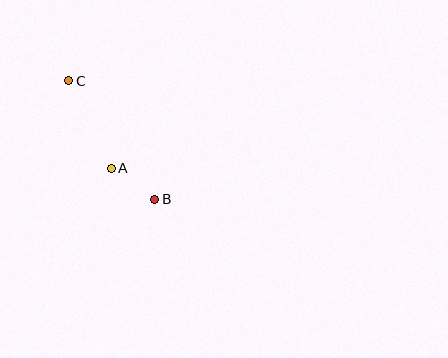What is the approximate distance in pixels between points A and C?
The distance between A and C is approximately 97 pixels.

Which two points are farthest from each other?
Points B and C are farthest from each other.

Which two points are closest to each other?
Points A and B are closest to each other.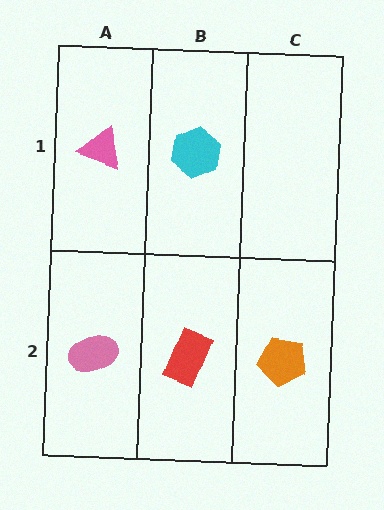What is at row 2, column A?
A pink ellipse.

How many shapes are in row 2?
3 shapes.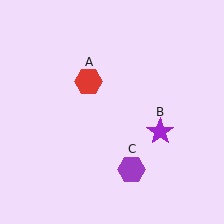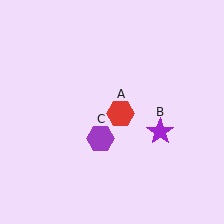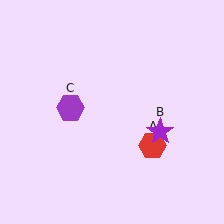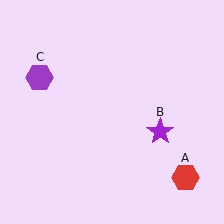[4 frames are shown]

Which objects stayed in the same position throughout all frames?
Purple star (object B) remained stationary.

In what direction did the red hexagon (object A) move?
The red hexagon (object A) moved down and to the right.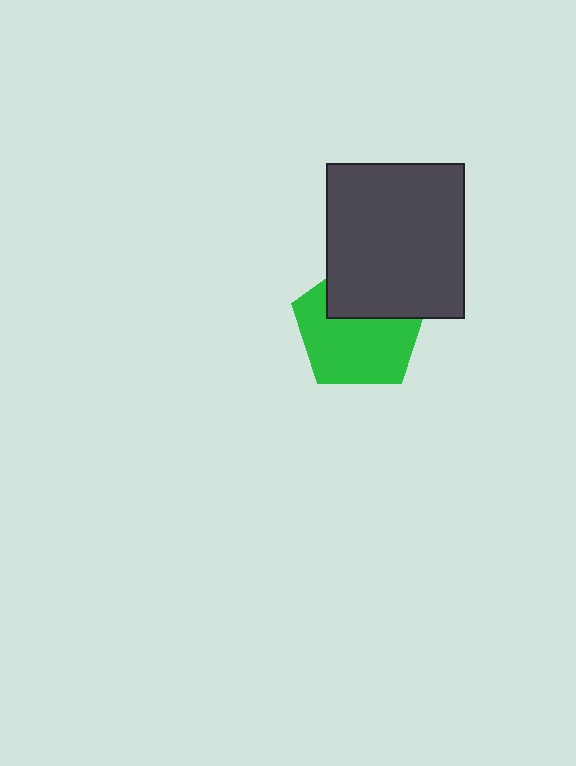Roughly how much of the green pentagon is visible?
About half of it is visible (roughly 63%).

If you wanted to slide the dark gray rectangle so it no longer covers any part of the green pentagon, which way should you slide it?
Slide it up — that is the most direct way to separate the two shapes.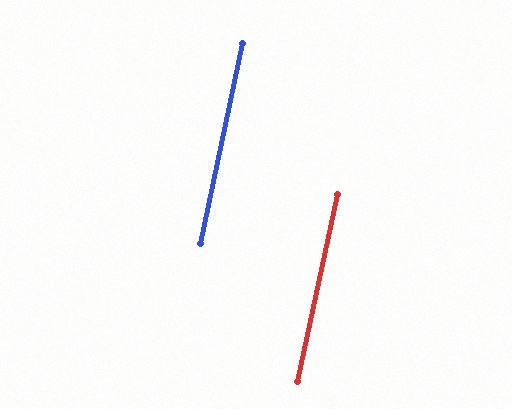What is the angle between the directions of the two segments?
Approximately 0 degrees.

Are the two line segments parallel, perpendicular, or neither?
Parallel — their directions differ by only 0.1°.